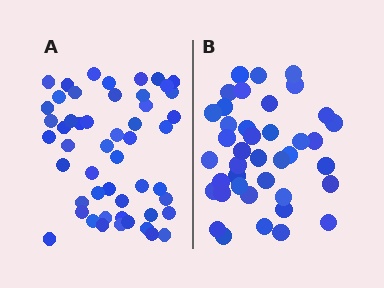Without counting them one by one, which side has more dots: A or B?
Region A (the left region) has more dots.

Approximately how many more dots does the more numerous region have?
Region A has roughly 12 or so more dots than region B.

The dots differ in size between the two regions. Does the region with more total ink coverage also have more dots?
No. Region B has more total ink coverage because its dots are larger, but region A actually contains more individual dots. Total area can be misleading — the number of items is what matters here.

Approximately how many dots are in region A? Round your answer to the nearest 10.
About 50 dots. (The exact count is 51, which rounds to 50.)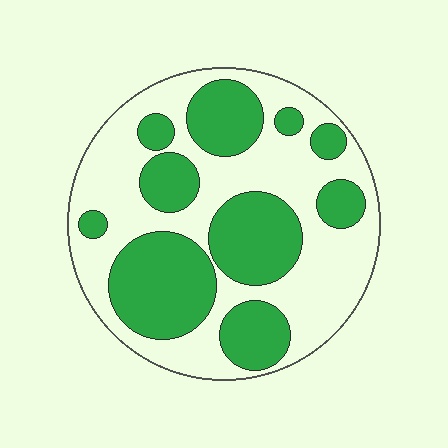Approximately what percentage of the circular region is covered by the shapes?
Approximately 45%.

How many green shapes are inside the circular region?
10.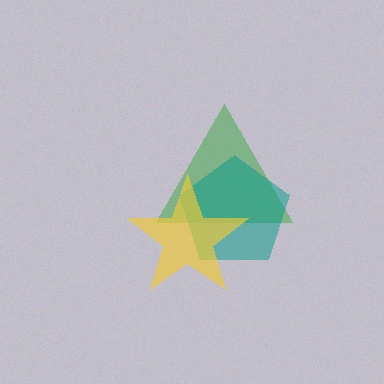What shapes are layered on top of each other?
The layered shapes are: a green triangle, a teal pentagon, a yellow star.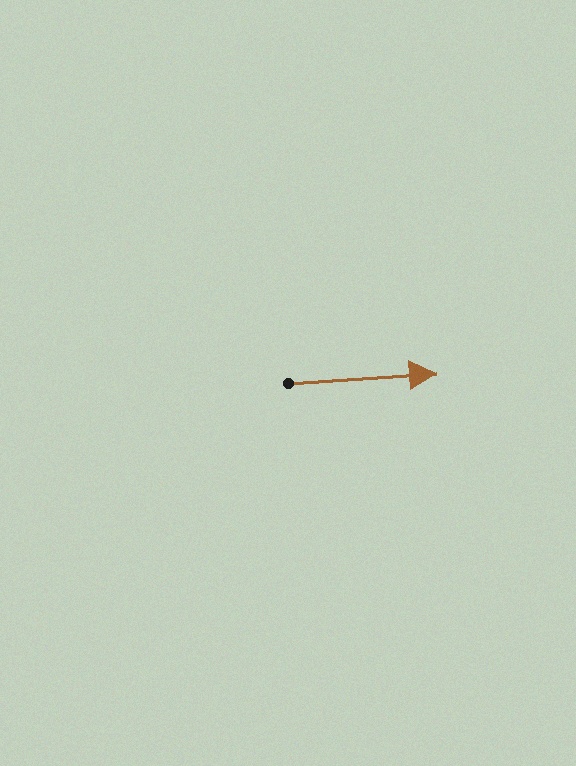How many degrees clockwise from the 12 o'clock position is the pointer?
Approximately 86 degrees.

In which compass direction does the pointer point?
East.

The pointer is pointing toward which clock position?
Roughly 3 o'clock.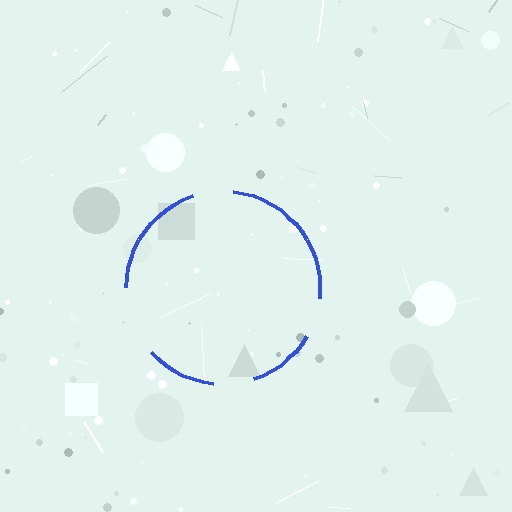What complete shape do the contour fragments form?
The contour fragments form a circle.